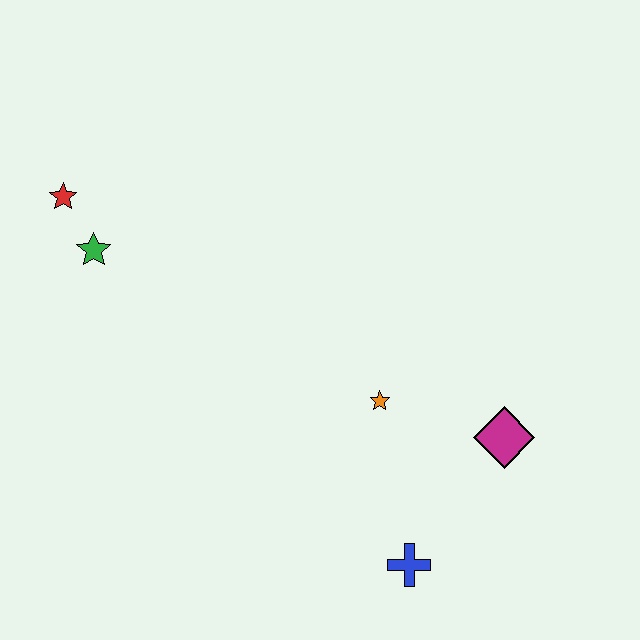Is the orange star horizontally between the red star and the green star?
No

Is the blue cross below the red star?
Yes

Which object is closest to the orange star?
The magenta diamond is closest to the orange star.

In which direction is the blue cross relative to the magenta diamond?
The blue cross is below the magenta diamond.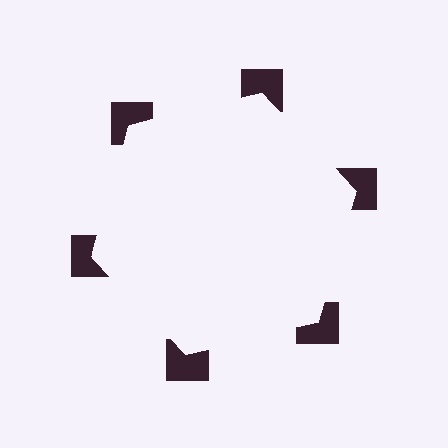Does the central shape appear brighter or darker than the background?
It typically appears slightly brighter than the background, even though no actual brightness change is drawn.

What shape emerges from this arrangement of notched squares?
An illusory hexagon — its edges are inferred from the aligned wedge cuts in the notched squares, not physically drawn.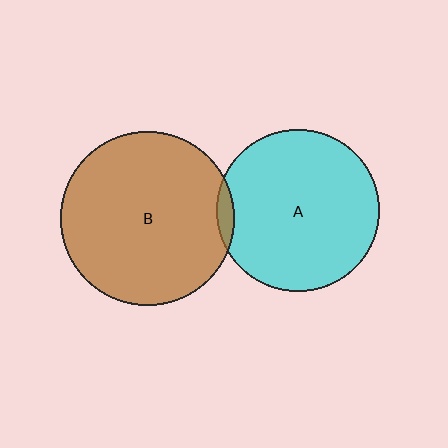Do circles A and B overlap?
Yes.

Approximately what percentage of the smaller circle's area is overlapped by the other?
Approximately 5%.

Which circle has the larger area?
Circle B (brown).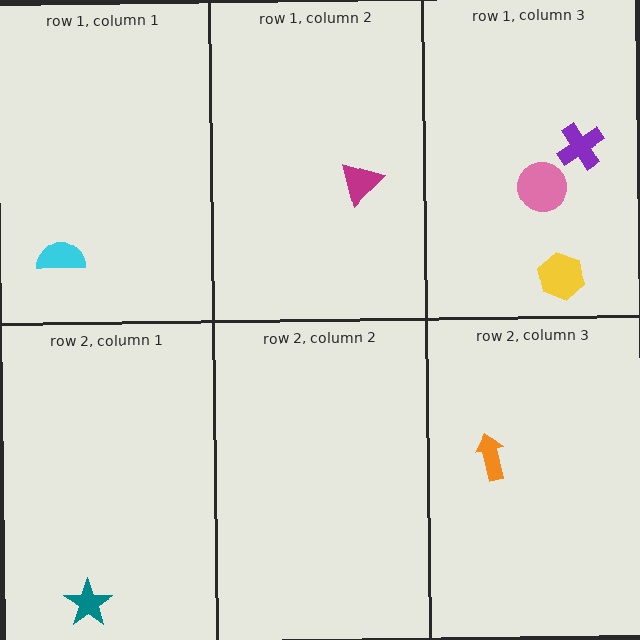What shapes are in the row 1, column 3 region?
The yellow hexagon, the pink circle, the purple cross.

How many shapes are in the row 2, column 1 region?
1.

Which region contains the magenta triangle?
The row 1, column 2 region.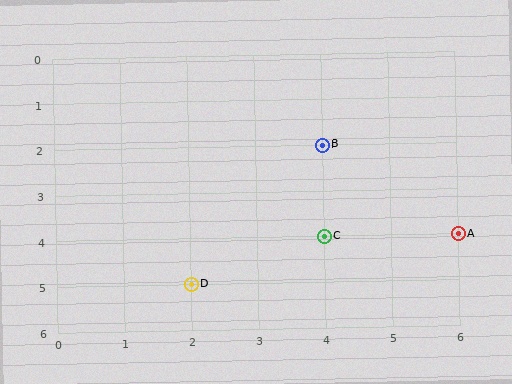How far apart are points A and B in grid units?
Points A and B are 2 columns and 2 rows apart (about 2.8 grid units diagonally).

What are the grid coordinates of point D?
Point D is at grid coordinates (2, 5).